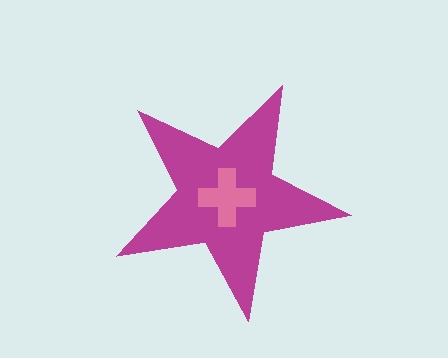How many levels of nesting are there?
2.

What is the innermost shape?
The pink cross.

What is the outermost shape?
The magenta star.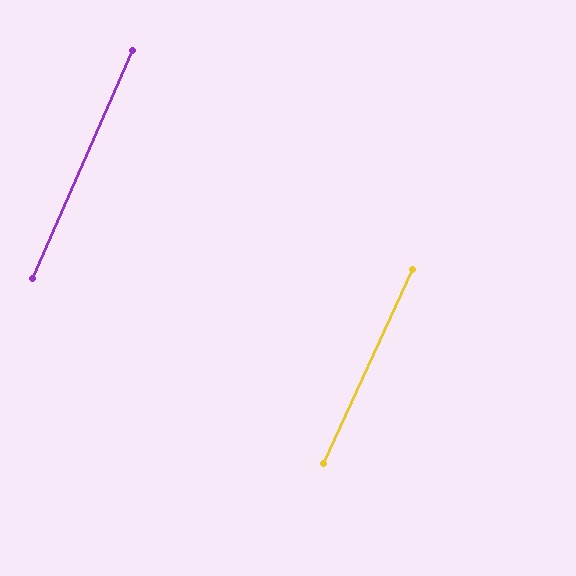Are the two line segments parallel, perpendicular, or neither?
Parallel — their directions differ by only 0.7°.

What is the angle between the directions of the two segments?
Approximately 1 degree.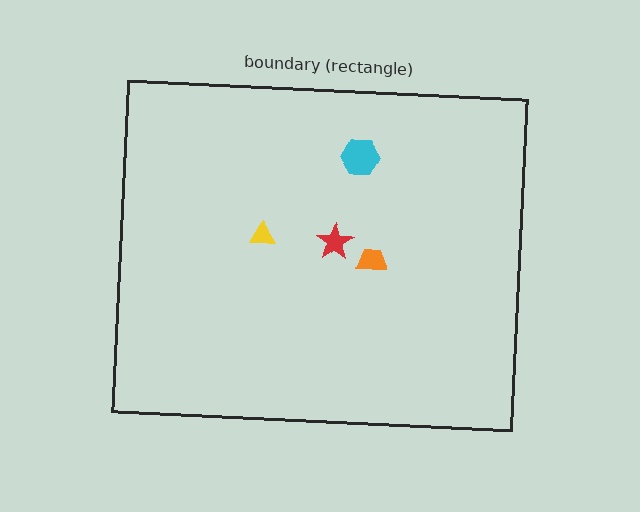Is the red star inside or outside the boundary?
Inside.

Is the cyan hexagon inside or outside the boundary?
Inside.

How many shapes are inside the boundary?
4 inside, 0 outside.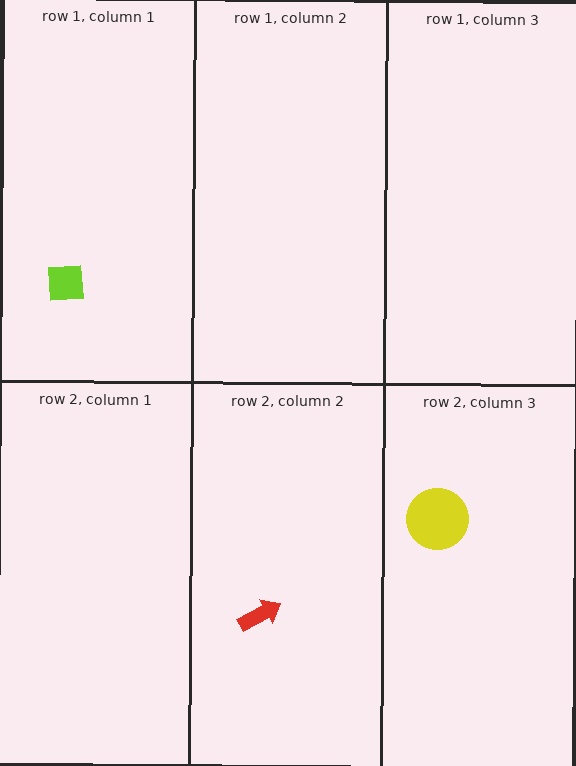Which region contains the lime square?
The row 1, column 1 region.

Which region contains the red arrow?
The row 2, column 2 region.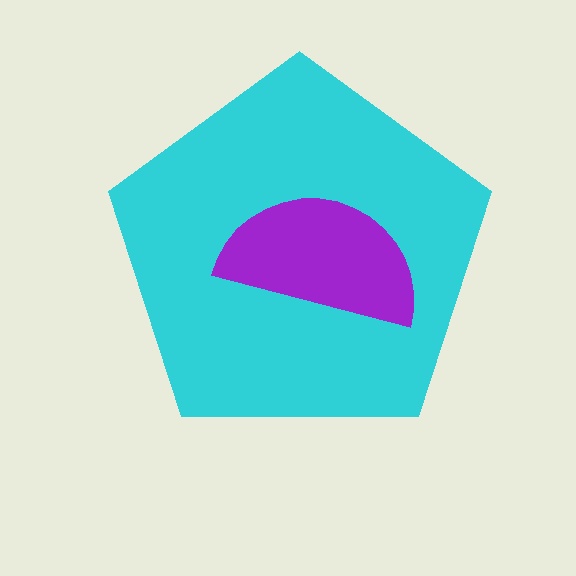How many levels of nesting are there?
2.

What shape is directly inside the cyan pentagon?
The purple semicircle.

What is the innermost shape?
The purple semicircle.